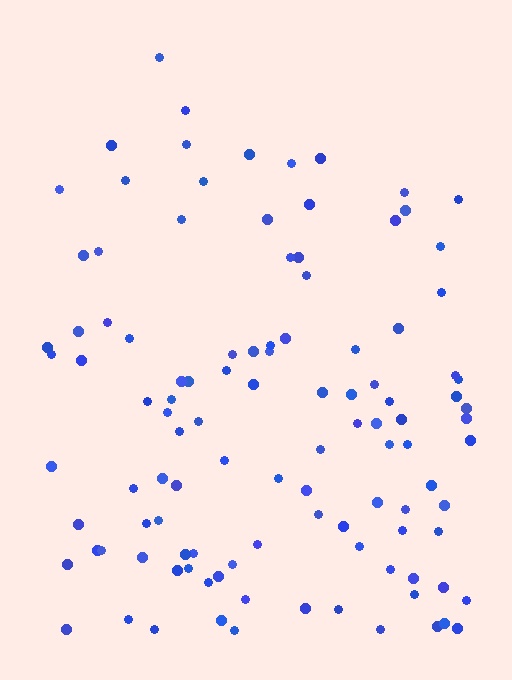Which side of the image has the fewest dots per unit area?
The top.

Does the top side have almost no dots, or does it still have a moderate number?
Still a moderate number, just noticeably fewer than the bottom.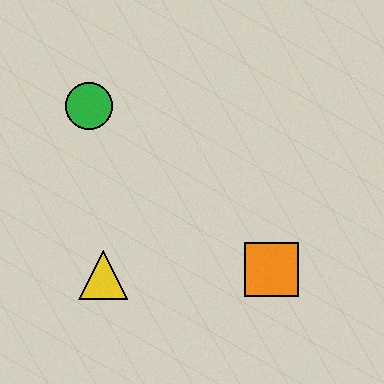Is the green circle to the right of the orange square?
No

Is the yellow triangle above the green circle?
No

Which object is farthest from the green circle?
The orange square is farthest from the green circle.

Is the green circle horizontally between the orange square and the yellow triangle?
No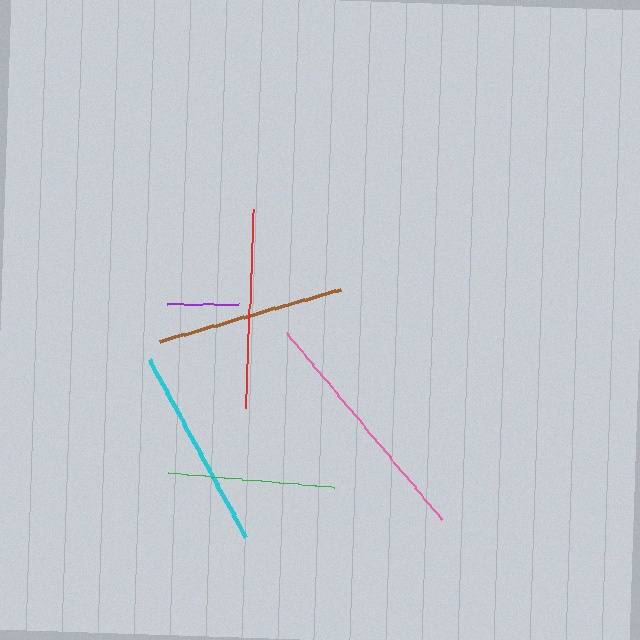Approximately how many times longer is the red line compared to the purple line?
The red line is approximately 2.8 times the length of the purple line.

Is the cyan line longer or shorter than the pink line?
The pink line is longer than the cyan line.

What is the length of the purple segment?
The purple segment is approximately 71 pixels long.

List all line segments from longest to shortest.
From longest to shortest: pink, cyan, red, brown, green, purple.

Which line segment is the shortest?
The purple line is the shortest at approximately 71 pixels.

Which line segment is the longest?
The pink line is the longest at approximately 244 pixels.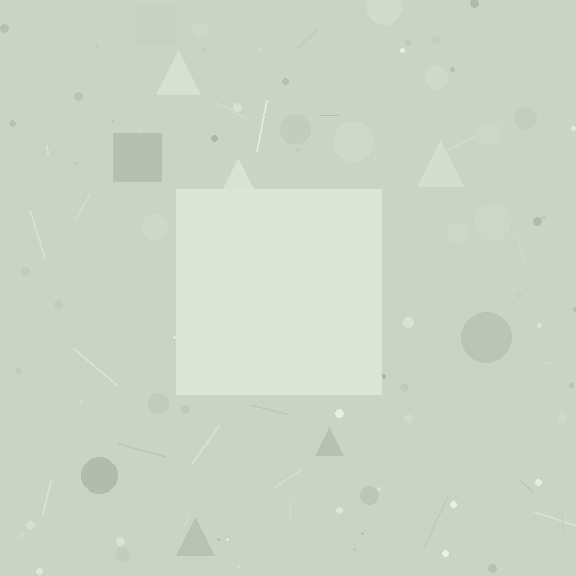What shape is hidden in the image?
A square is hidden in the image.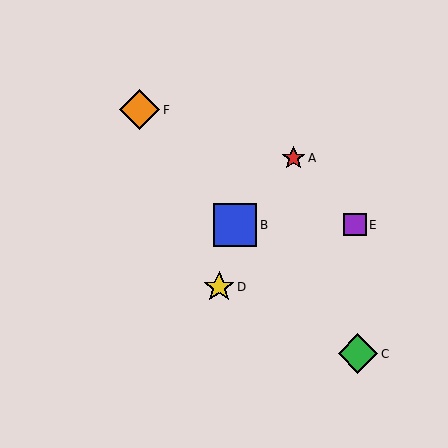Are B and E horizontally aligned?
Yes, both are at y≈225.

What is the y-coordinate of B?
Object B is at y≈225.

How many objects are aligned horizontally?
2 objects (B, E) are aligned horizontally.